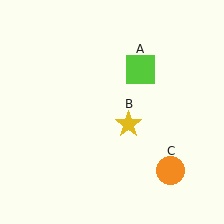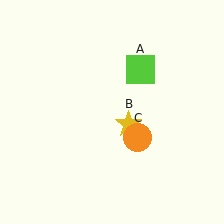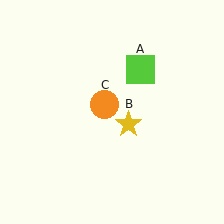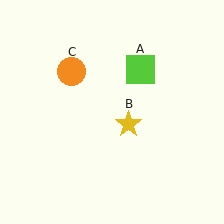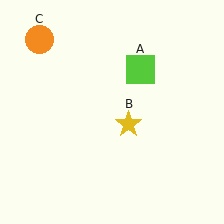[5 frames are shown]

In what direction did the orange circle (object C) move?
The orange circle (object C) moved up and to the left.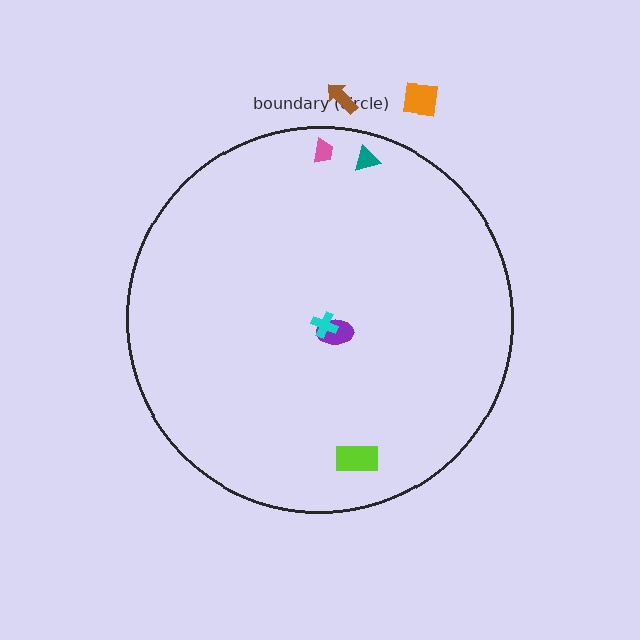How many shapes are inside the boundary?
5 inside, 2 outside.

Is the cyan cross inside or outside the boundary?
Inside.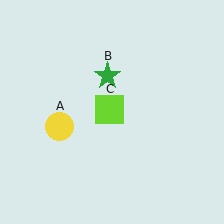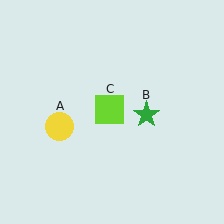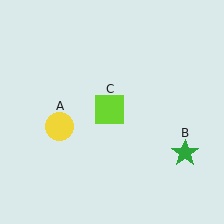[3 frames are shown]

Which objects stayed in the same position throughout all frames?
Yellow circle (object A) and lime square (object C) remained stationary.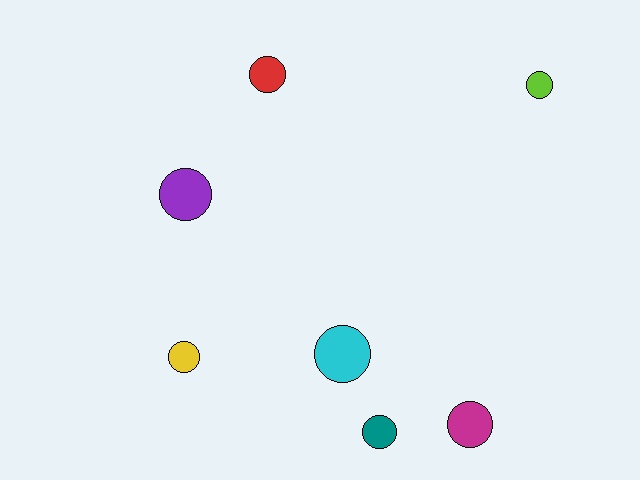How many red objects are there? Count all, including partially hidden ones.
There is 1 red object.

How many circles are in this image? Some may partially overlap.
There are 7 circles.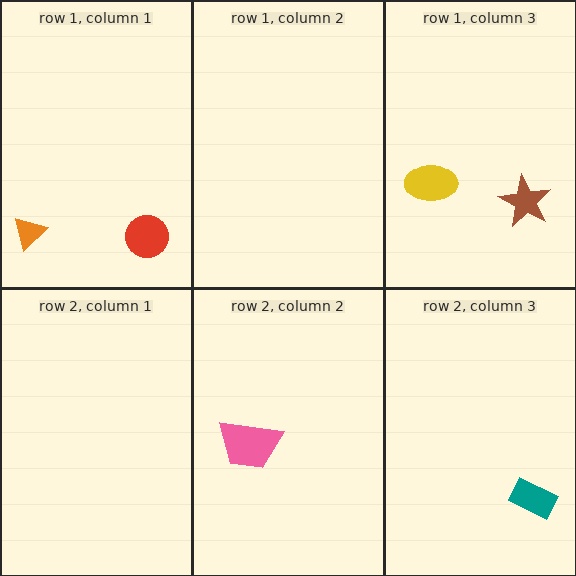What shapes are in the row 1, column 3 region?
The yellow ellipse, the brown star.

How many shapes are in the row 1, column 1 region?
2.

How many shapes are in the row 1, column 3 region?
2.